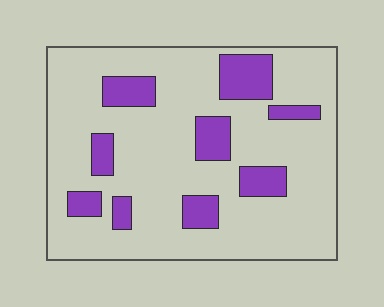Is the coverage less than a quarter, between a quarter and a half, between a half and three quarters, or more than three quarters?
Less than a quarter.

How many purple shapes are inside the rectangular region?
9.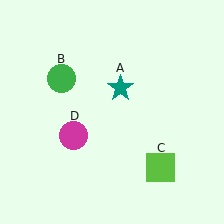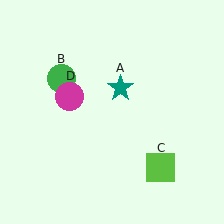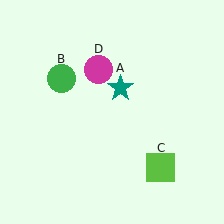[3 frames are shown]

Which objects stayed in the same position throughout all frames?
Teal star (object A) and green circle (object B) and lime square (object C) remained stationary.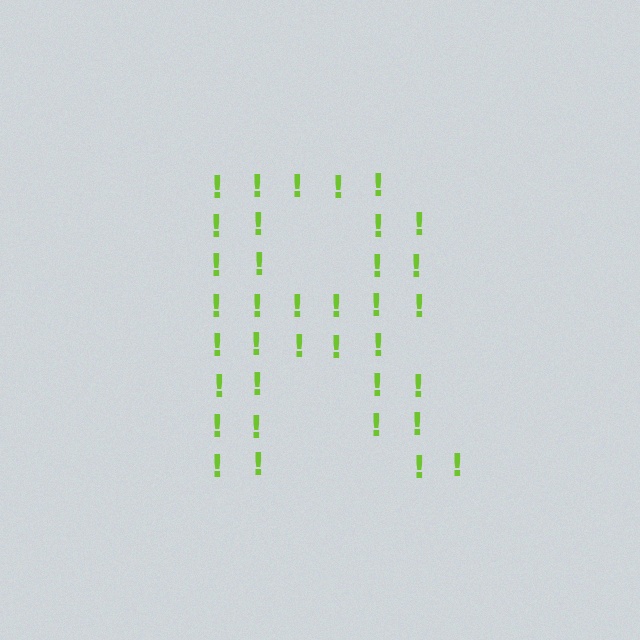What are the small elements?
The small elements are exclamation marks.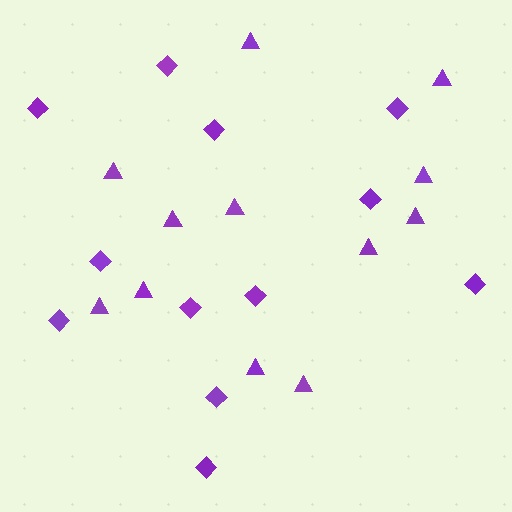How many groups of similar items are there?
There are 2 groups: one group of triangles (12) and one group of diamonds (12).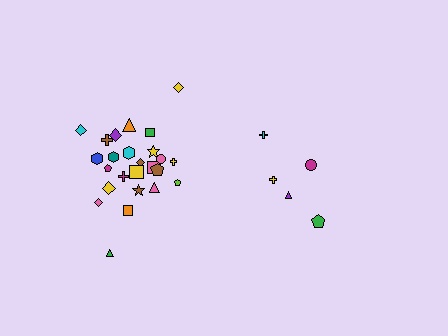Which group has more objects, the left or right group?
The left group.